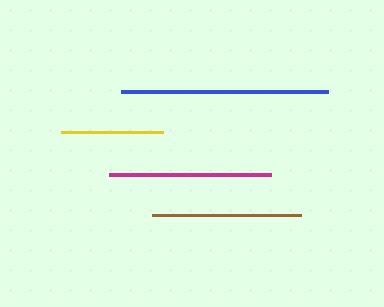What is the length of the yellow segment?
The yellow segment is approximately 102 pixels long.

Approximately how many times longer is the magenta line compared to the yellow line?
The magenta line is approximately 1.6 times the length of the yellow line.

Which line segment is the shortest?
The yellow line is the shortest at approximately 102 pixels.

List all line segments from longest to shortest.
From longest to shortest: blue, magenta, brown, yellow.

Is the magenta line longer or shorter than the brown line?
The magenta line is longer than the brown line.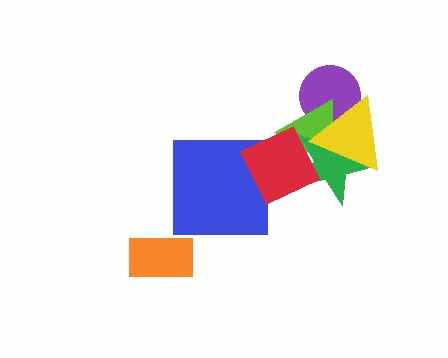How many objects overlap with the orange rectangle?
0 objects overlap with the orange rectangle.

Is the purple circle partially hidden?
Yes, it is partially covered by another shape.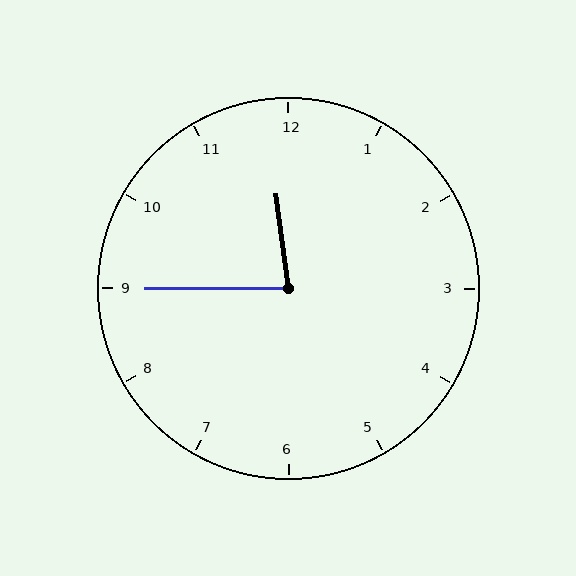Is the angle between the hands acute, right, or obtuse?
It is acute.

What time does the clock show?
11:45.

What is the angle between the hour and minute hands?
Approximately 82 degrees.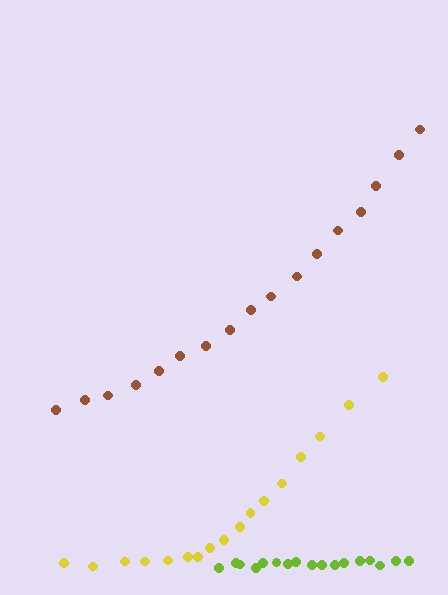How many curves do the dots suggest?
There are 3 distinct paths.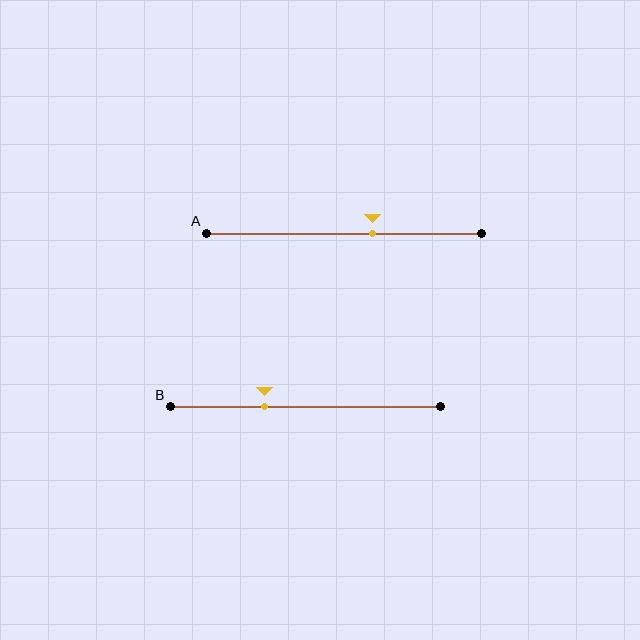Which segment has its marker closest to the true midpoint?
Segment A has its marker closest to the true midpoint.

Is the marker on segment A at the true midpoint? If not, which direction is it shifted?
No, the marker on segment A is shifted to the right by about 10% of the segment length.